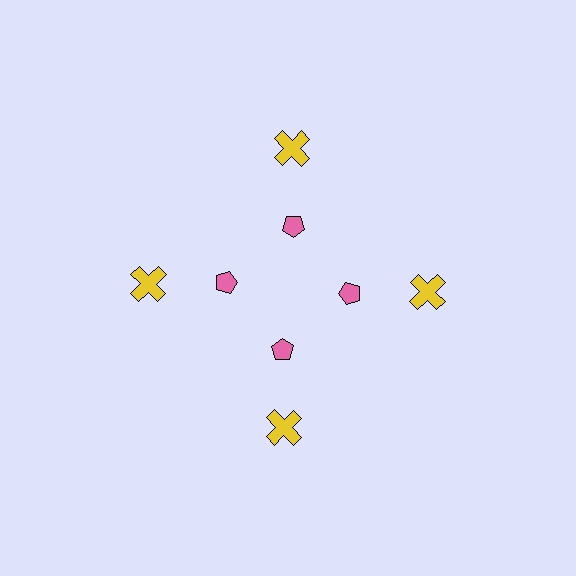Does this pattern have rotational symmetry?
Yes, this pattern has 4-fold rotational symmetry. It looks the same after rotating 90 degrees around the center.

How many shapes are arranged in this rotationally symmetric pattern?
There are 8 shapes, arranged in 4 groups of 2.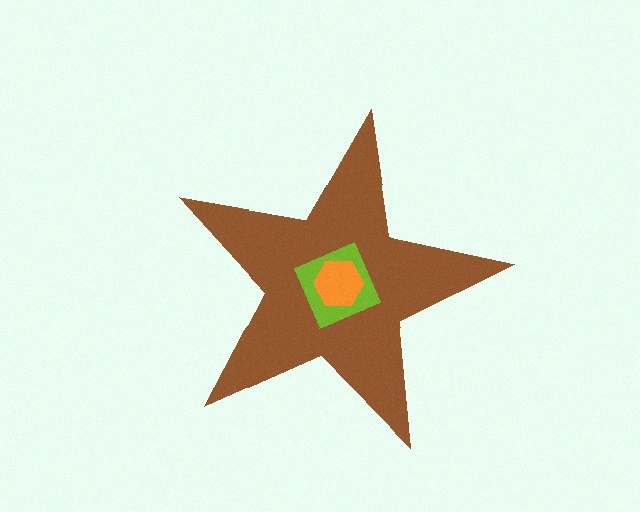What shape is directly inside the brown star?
The lime diamond.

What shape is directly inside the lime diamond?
The orange hexagon.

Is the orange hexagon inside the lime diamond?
Yes.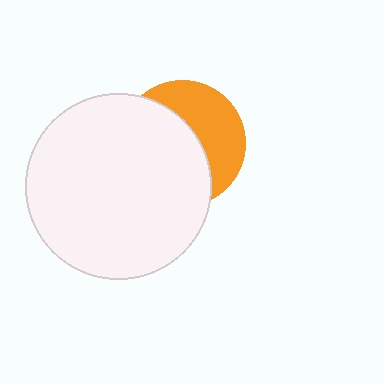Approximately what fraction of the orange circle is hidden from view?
Roughly 59% of the orange circle is hidden behind the white circle.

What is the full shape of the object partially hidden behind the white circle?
The partially hidden object is an orange circle.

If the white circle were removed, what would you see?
You would see the complete orange circle.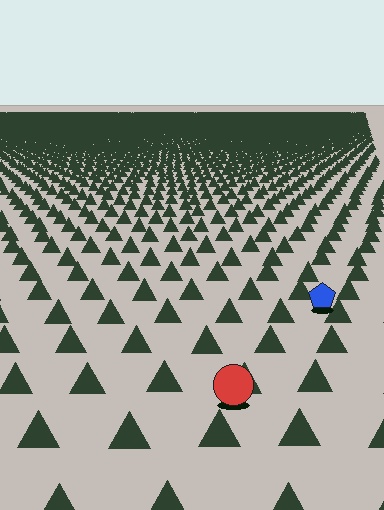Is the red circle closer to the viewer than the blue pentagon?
Yes. The red circle is closer — you can tell from the texture gradient: the ground texture is coarser near it.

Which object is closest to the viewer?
The red circle is closest. The texture marks near it are larger and more spread out.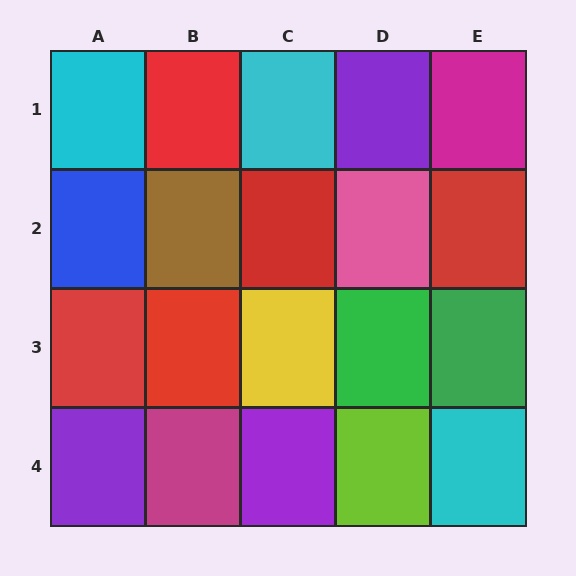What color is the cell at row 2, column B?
Brown.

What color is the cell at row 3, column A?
Red.